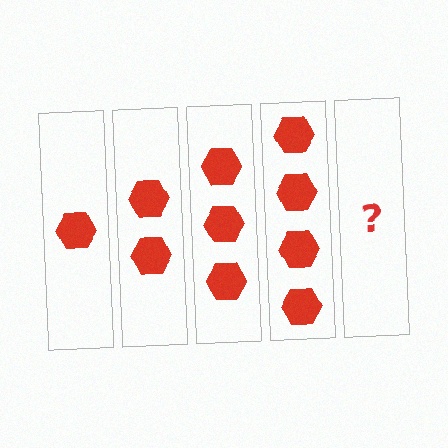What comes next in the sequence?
The next element should be 5 hexagons.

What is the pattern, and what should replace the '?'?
The pattern is that each step adds one more hexagon. The '?' should be 5 hexagons.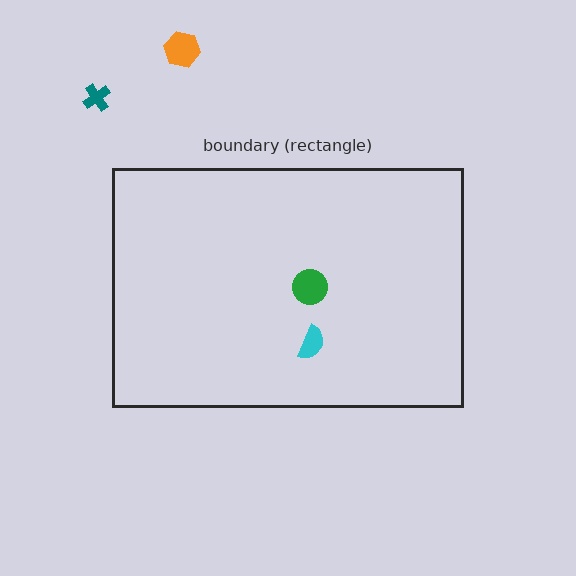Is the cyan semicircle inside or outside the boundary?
Inside.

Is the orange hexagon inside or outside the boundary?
Outside.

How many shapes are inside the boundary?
2 inside, 2 outside.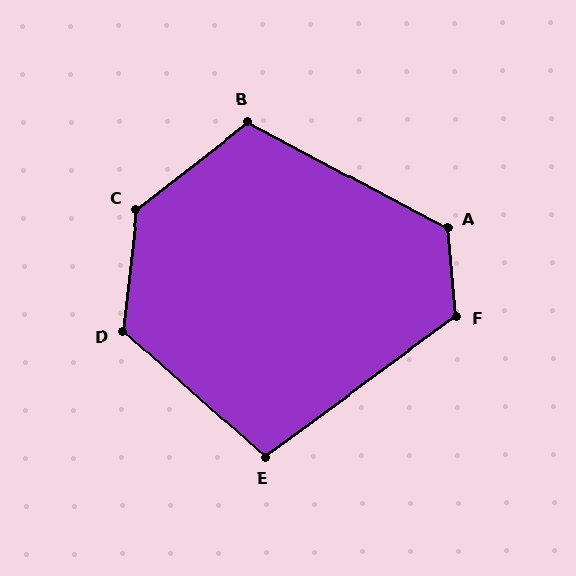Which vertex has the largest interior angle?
C, at approximately 135 degrees.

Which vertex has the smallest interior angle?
E, at approximately 102 degrees.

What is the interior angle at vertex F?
Approximately 121 degrees (obtuse).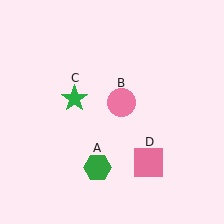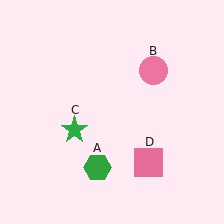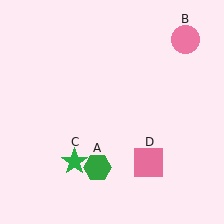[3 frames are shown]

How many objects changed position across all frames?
2 objects changed position: pink circle (object B), green star (object C).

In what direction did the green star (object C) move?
The green star (object C) moved down.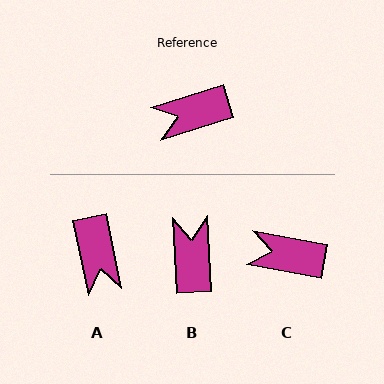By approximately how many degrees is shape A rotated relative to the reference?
Approximately 84 degrees counter-clockwise.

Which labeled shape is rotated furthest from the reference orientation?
B, about 104 degrees away.